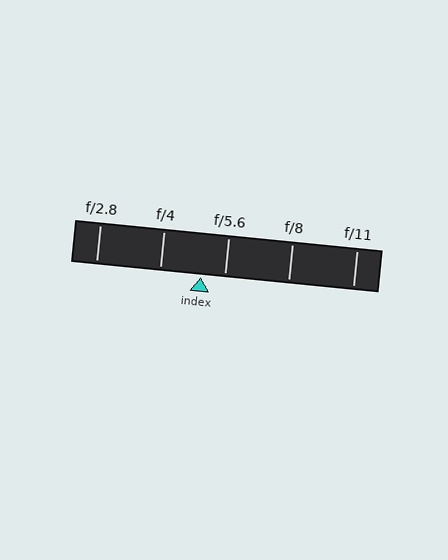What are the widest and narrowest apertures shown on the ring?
The widest aperture shown is f/2.8 and the narrowest is f/11.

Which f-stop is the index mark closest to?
The index mark is closest to f/5.6.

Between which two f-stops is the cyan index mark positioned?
The index mark is between f/4 and f/5.6.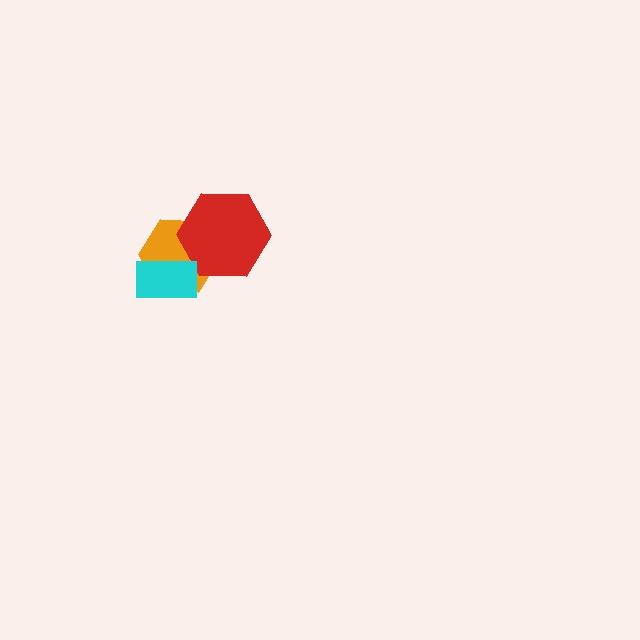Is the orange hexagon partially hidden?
Yes, it is partially covered by another shape.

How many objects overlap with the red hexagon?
1 object overlaps with the red hexagon.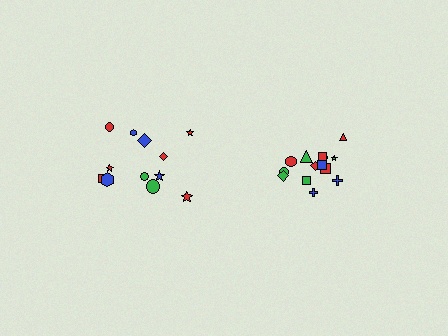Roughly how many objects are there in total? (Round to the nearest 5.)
Roughly 25 objects in total.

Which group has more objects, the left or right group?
The right group.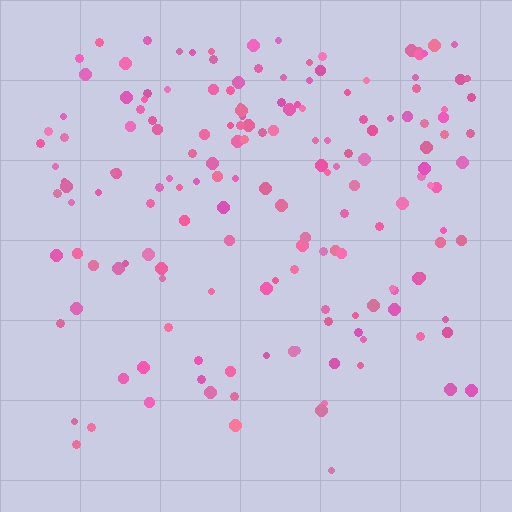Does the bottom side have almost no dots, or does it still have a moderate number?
Still a moderate number, just noticeably fewer than the top.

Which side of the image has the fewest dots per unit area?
The bottom.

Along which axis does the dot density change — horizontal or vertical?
Vertical.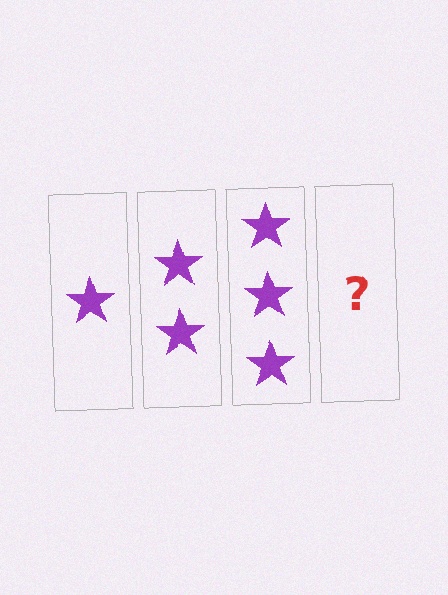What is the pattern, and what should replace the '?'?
The pattern is that each step adds one more star. The '?' should be 4 stars.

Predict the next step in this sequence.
The next step is 4 stars.